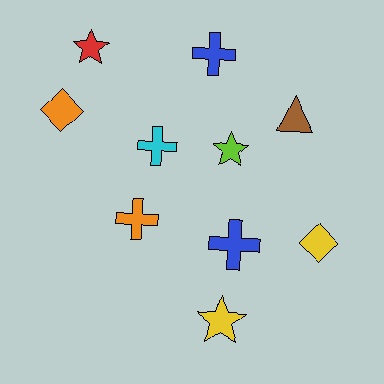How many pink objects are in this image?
There are no pink objects.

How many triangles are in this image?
There is 1 triangle.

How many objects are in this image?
There are 10 objects.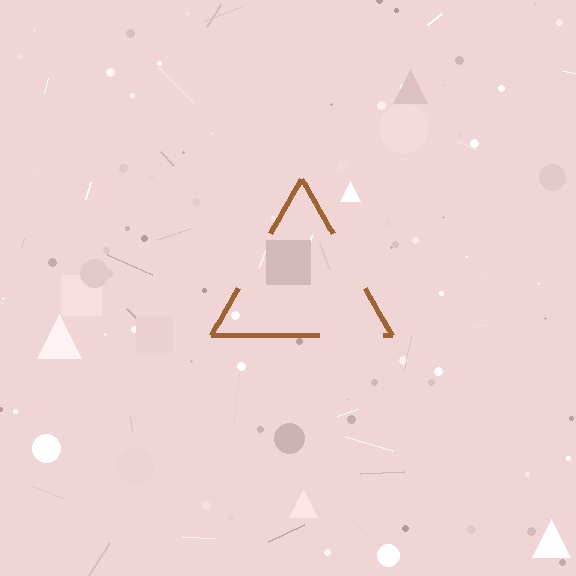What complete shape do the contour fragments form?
The contour fragments form a triangle.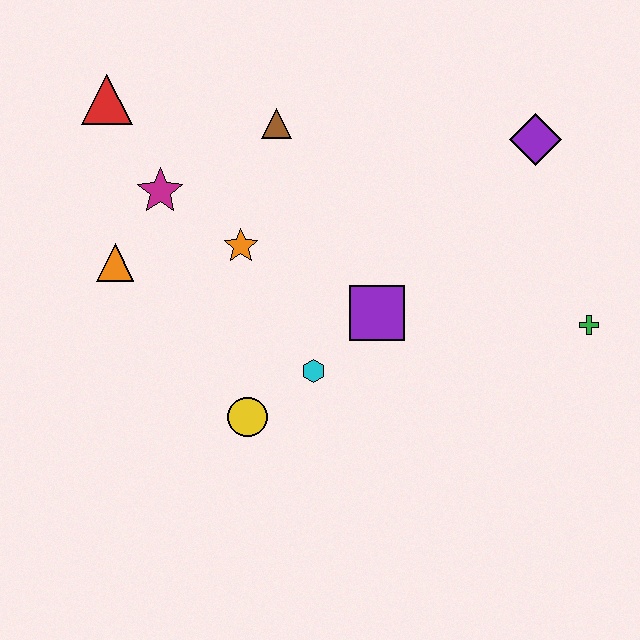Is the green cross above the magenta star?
No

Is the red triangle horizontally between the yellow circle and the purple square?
No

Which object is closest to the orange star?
The magenta star is closest to the orange star.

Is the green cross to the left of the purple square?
No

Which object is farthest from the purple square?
The red triangle is farthest from the purple square.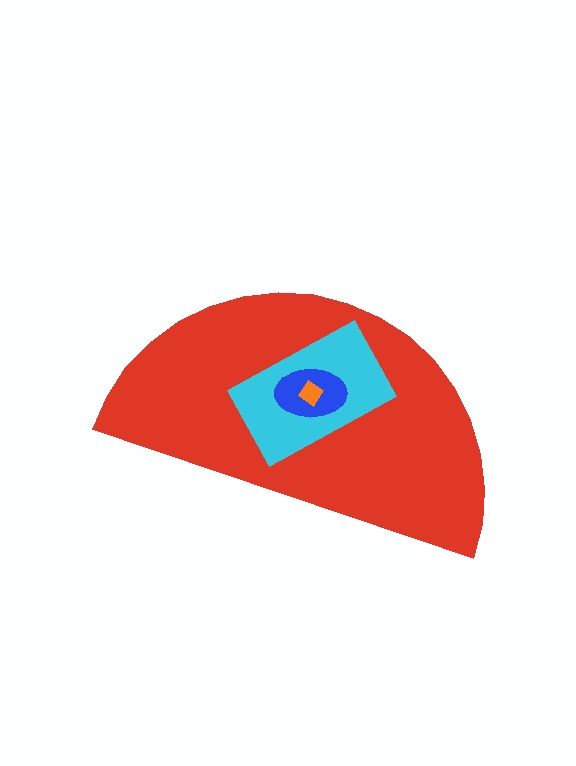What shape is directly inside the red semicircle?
The cyan rectangle.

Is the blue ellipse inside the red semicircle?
Yes.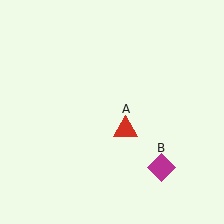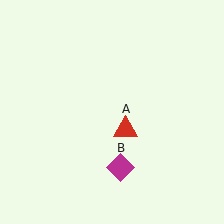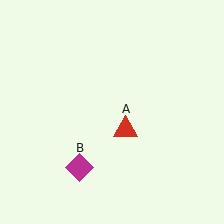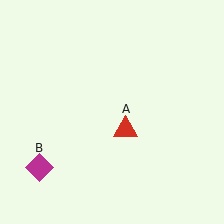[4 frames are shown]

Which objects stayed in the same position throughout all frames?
Red triangle (object A) remained stationary.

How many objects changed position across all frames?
1 object changed position: magenta diamond (object B).